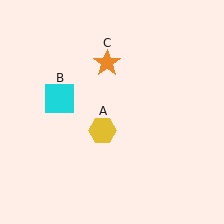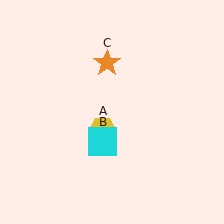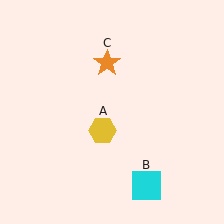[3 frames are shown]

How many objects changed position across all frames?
1 object changed position: cyan square (object B).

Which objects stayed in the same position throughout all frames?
Yellow hexagon (object A) and orange star (object C) remained stationary.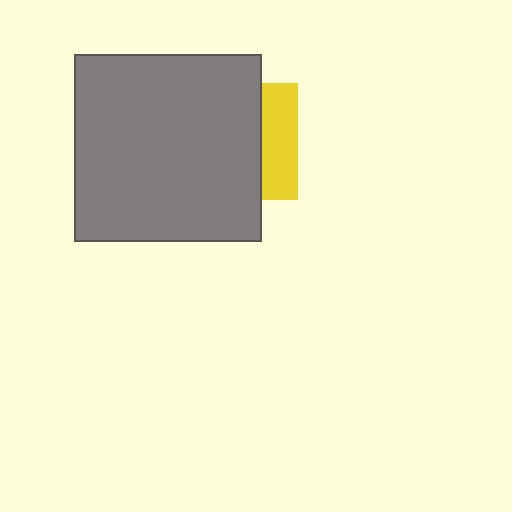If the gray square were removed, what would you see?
You would see the complete yellow square.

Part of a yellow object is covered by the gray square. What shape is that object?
It is a square.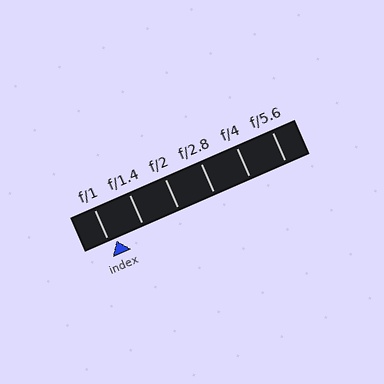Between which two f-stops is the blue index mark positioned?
The index mark is between f/1 and f/1.4.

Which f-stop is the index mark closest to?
The index mark is closest to f/1.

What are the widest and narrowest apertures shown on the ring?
The widest aperture shown is f/1 and the narrowest is f/5.6.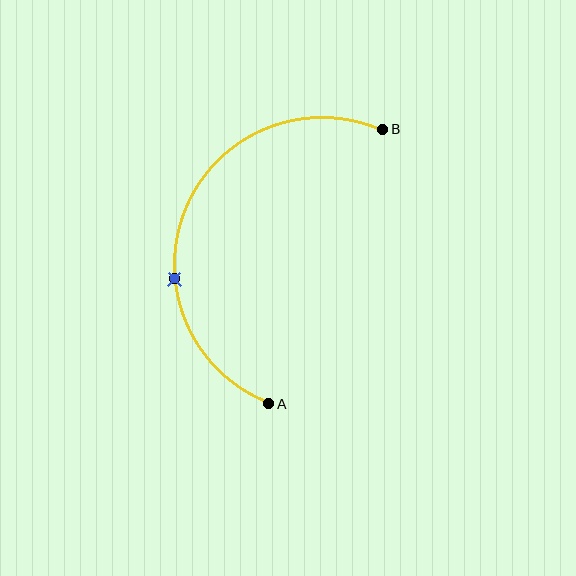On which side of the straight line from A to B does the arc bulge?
The arc bulges to the left of the straight line connecting A and B.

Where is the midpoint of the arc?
The arc midpoint is the point on the curve farthest from the straight line joining A and B. It sits to the left of that line.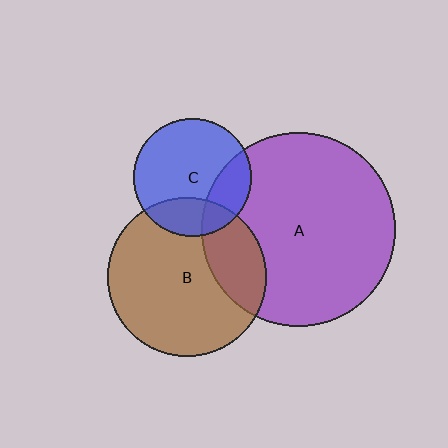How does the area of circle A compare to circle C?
Approximately 2.7 times.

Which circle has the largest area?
Circle A (purple).